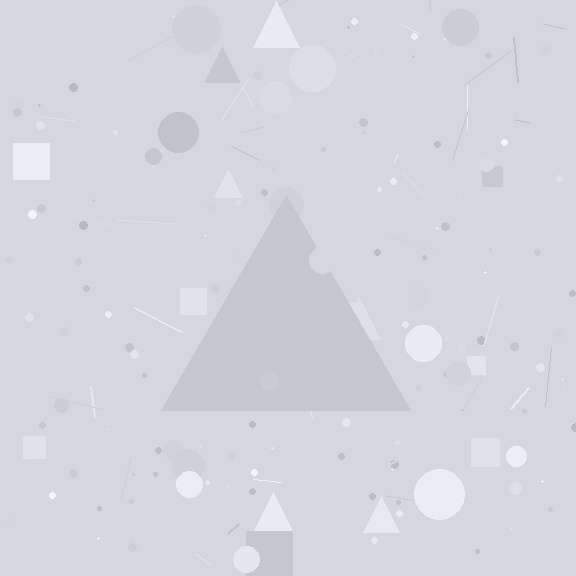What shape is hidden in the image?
A triangle is hidden in the image.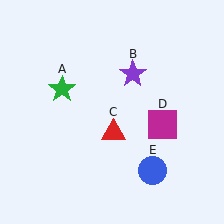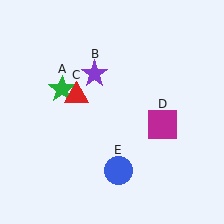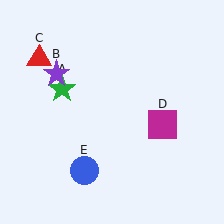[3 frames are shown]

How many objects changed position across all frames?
3 objects changed position: purple star (object B), red triangle (object C), blue circle (object E).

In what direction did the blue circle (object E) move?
The blue circle (object E) moved left.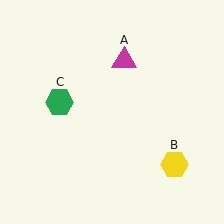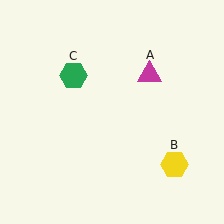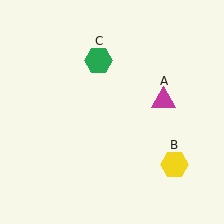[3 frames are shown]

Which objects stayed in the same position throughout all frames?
Yellow hexagon (object B) remained stationary.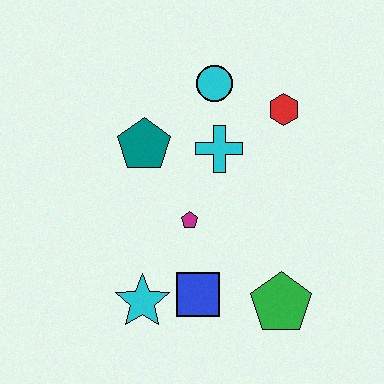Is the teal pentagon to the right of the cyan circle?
No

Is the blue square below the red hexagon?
Yes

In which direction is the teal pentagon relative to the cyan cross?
The teal pentagon is to the left of the cyan cross.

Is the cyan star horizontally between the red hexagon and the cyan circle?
No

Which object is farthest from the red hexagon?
The cyan star is farthest from the red hexagon.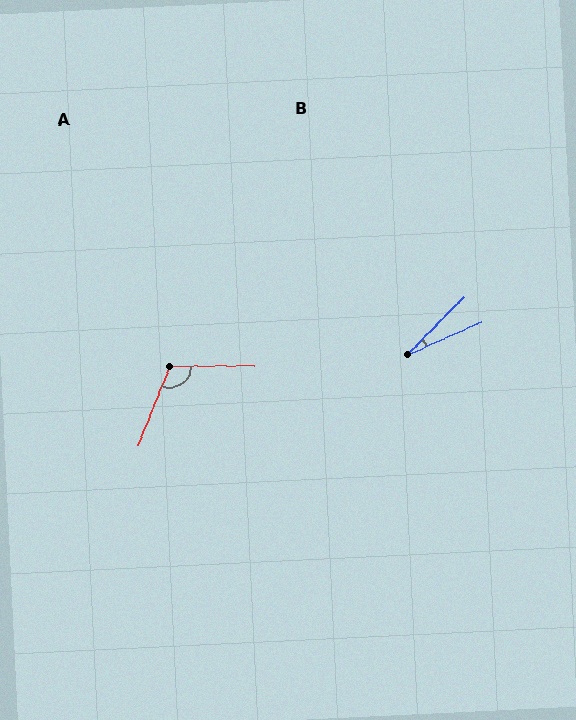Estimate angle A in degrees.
Approximately 112 degrees.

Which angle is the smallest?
B, at approximately 21 degrees.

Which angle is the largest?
A, at approximately 112 degrees.